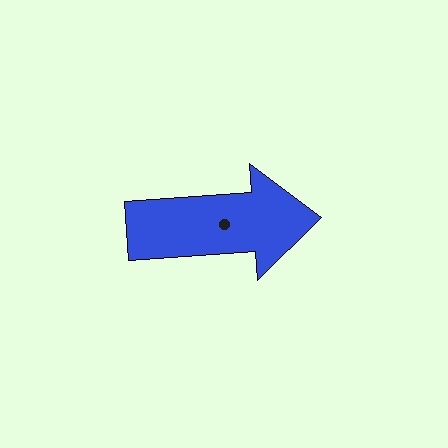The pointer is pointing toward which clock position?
Roughly 3 o'clock.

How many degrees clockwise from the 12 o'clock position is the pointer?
Approximately 86 degrees.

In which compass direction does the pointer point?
East.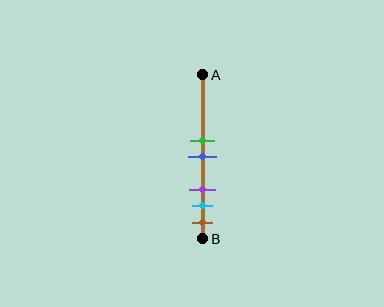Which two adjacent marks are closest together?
The green and blue marks are the closest adjacent pair.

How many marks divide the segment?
There are 5 marks dividing the segment.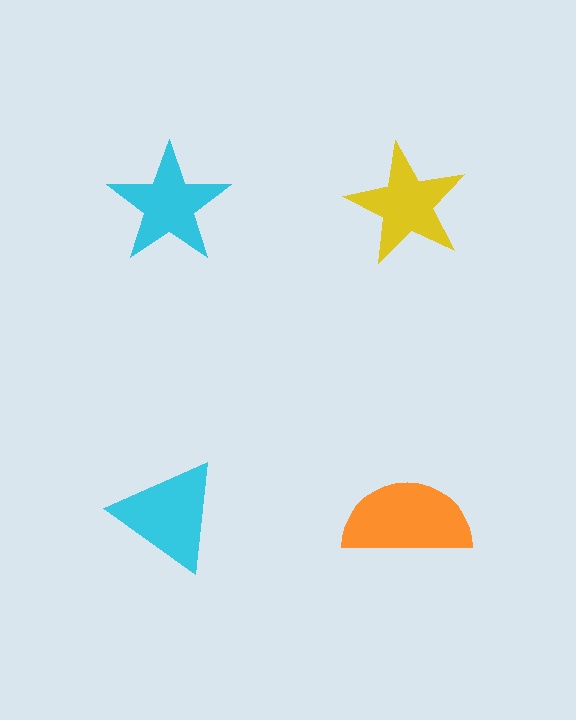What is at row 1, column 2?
A yellow star.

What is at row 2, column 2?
An orange semicircle.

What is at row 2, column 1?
A cyan triangle.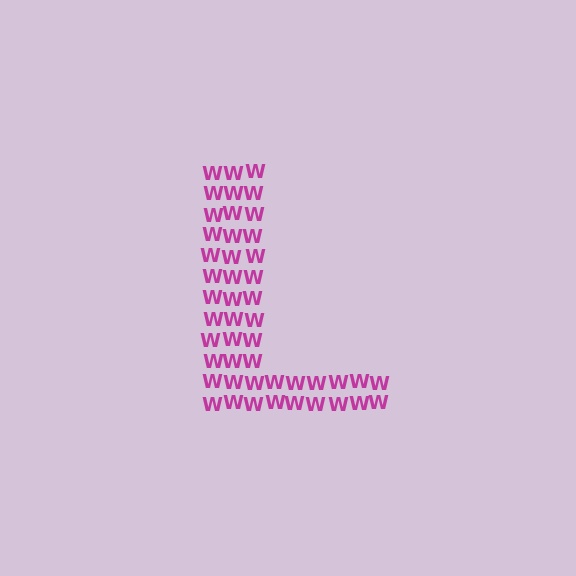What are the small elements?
The small elements are letter W's.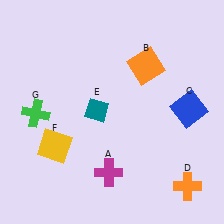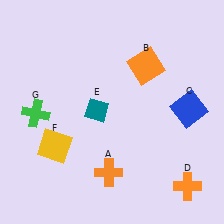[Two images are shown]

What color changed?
The cross (A) changed from magenta in Image 1 to orange in Image 2.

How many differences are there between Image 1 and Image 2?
There is 1 difference between the two images.